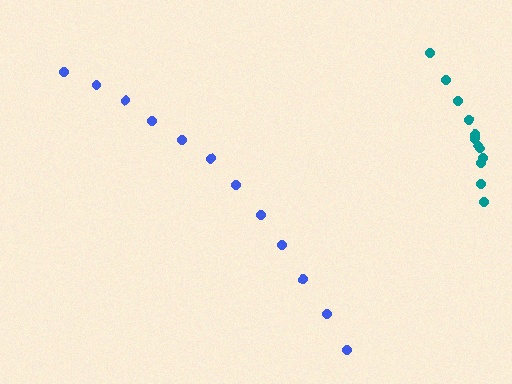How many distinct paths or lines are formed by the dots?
There are 2 distinct paths.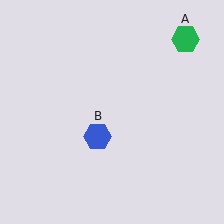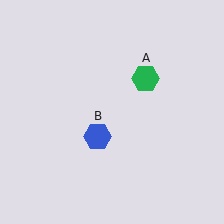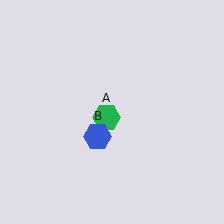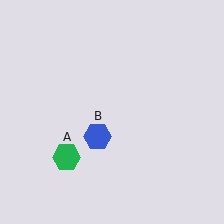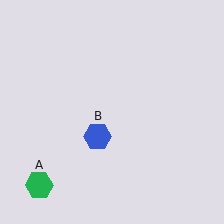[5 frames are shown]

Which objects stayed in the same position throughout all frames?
Blue hexagon (object B) remained stationary.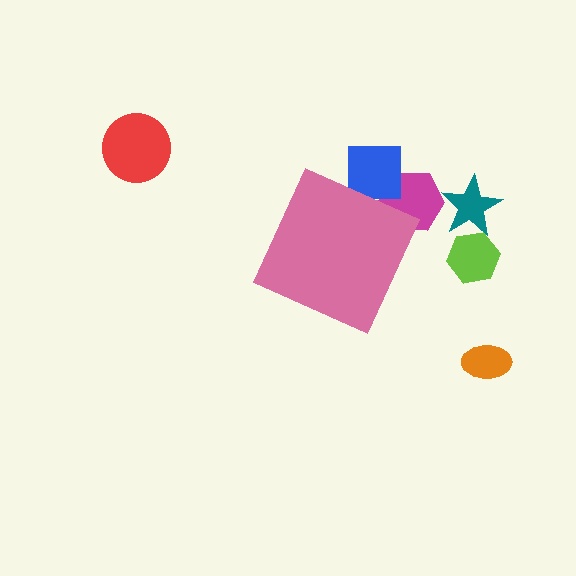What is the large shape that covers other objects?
A pink diamond.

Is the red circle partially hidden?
No, the red circle is fully visible.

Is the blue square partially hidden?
Yes, the blue square is partially hidden behind the pink diamond.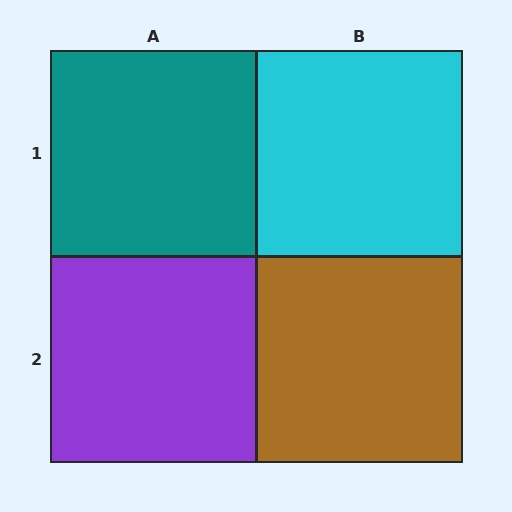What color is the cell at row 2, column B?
Brown.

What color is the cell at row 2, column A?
Purple.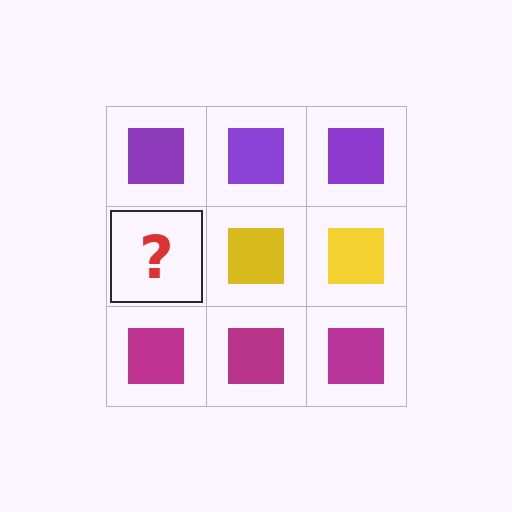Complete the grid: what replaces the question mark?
The question mark should be replaced with a yellow square.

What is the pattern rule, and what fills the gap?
The rule is that each row has a consistent color. The gap should be filled with a yellow square.